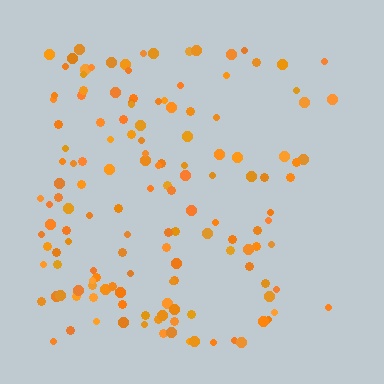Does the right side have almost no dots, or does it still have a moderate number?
Still a moderate number, just noticeably fewer than the left.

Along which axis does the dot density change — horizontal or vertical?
Horizontal.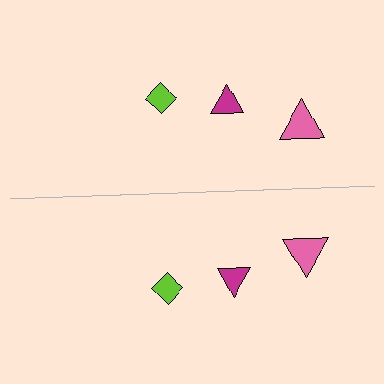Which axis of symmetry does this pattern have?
The pattern has a horizontal axis of symmetry running through the center of the image.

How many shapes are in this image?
There are 6 shapes in this image.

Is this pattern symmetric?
Yes, this pattern has bilateral (reflection) symmetry.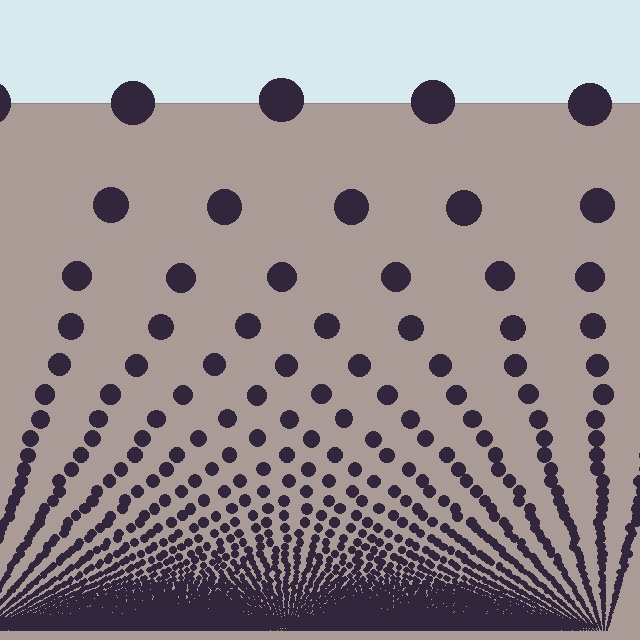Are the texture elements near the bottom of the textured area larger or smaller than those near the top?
Smaller. The gradient is inverted — elements near the bottom are smaller and denser.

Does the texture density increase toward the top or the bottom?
Density increases toward the bottom.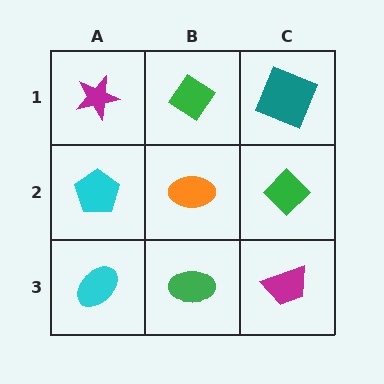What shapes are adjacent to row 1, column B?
An orange ellipse (row 2, column B), a magenta star (row 1, column A), a teal square (row 1, column C).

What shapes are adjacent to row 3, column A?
A cyan pentagon (row 2, column A), a green ellipse (row 3, column B).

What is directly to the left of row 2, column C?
An orange ellipse.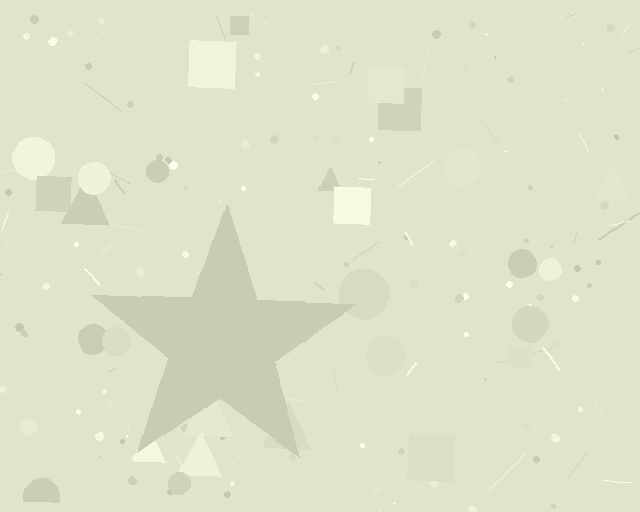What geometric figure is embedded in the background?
A star is embedded in the background.